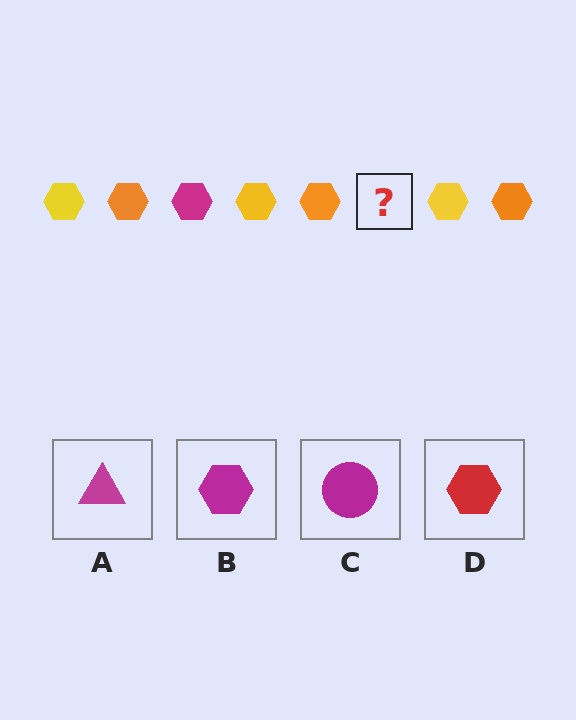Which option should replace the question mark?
Option B.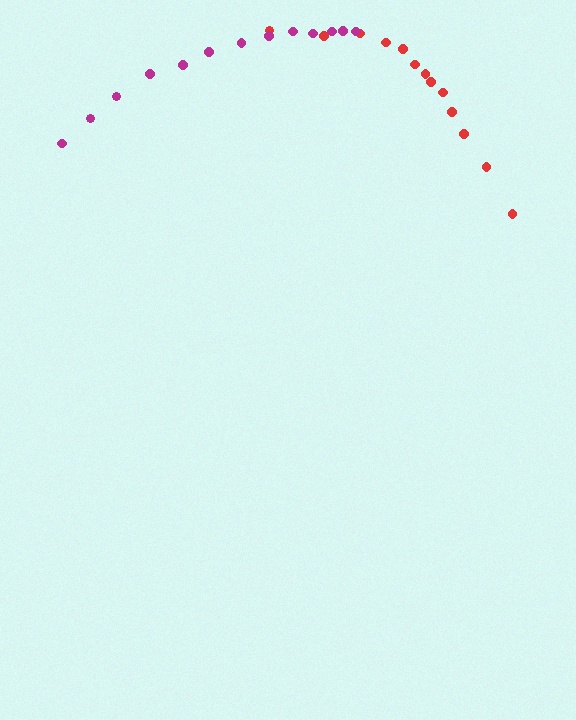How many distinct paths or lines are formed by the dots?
There are 2 distinct paths.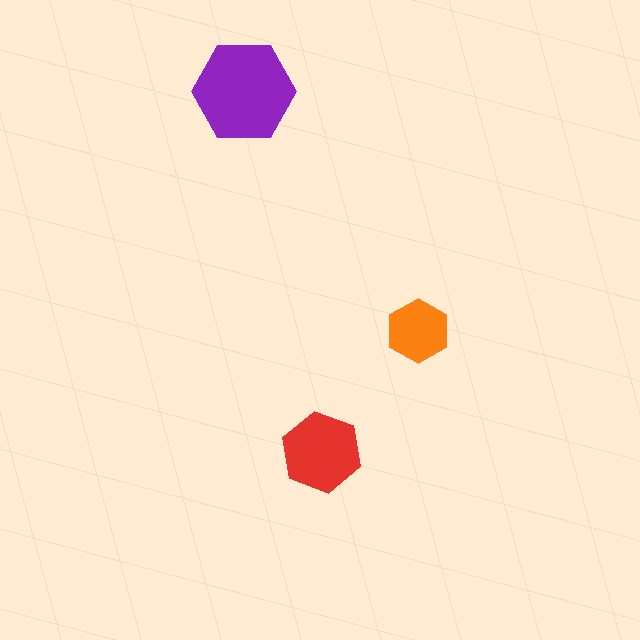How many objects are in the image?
There are 3 objects in the image.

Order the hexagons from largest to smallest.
the purple one, the red one, the orange one.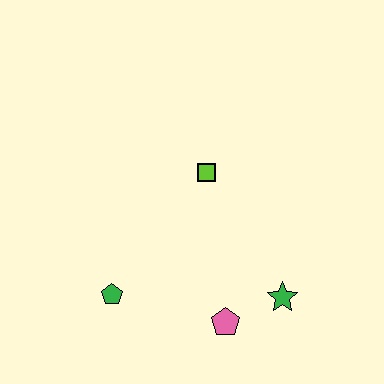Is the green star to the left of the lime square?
No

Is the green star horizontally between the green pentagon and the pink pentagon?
No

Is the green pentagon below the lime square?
Yes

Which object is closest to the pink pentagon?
The green star is closest to the pink pentagon.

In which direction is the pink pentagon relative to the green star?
The pink pentagon is to the left of the green star.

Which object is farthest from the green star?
The green pentagon is farthest from the green star.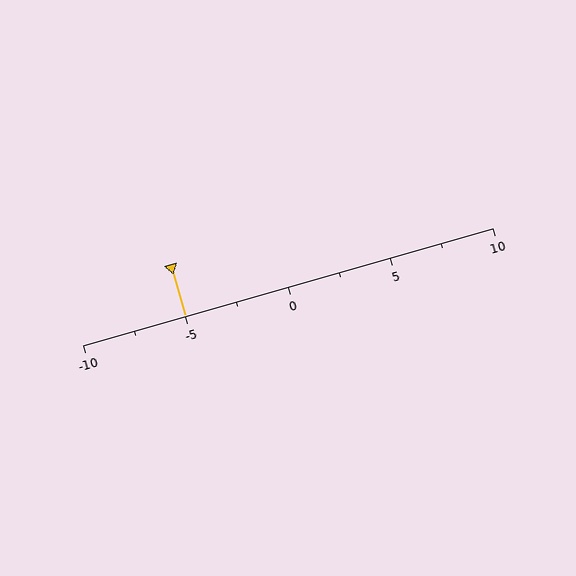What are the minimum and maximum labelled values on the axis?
The axis runs from -10 to 10.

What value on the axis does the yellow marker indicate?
The marker indicates approximately -5.